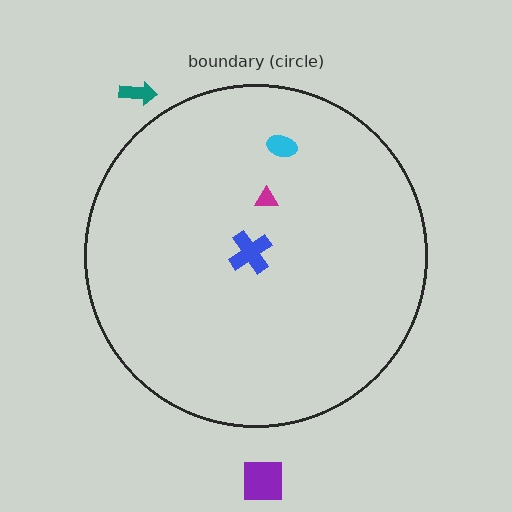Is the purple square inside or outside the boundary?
Outside.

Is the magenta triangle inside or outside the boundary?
Inside.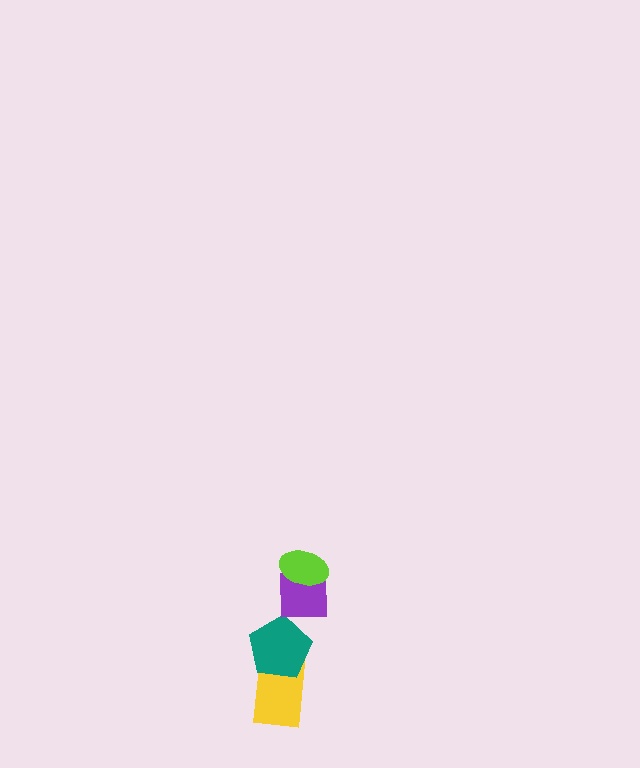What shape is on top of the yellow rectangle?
The teal pentagon is on top of the yellow rectangle.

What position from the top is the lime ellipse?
The lime ellipse is 1st from the top.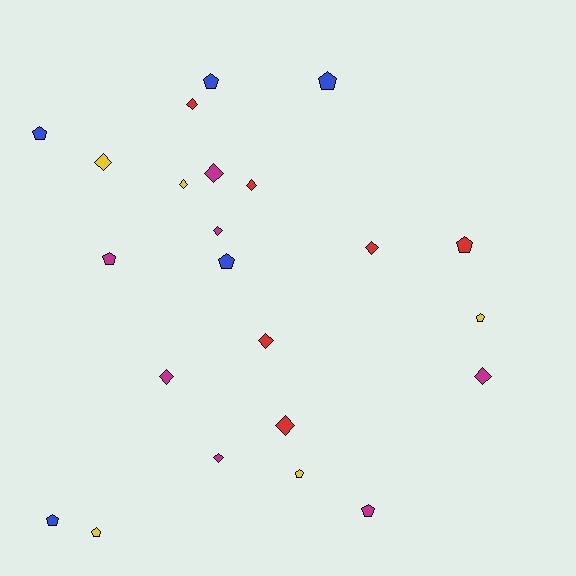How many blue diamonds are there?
There are no blue diamonds.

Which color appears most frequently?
Magenta, with 7 objects.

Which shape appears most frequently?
Diamond, with 12 objects.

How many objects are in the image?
There are 23 objects.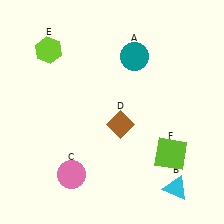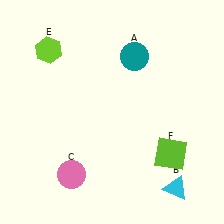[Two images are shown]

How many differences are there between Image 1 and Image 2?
There is 1 difference between the two images.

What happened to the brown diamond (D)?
The brown diamond (D) was removed in Image 2. It was in the bottom-right area of Image 1.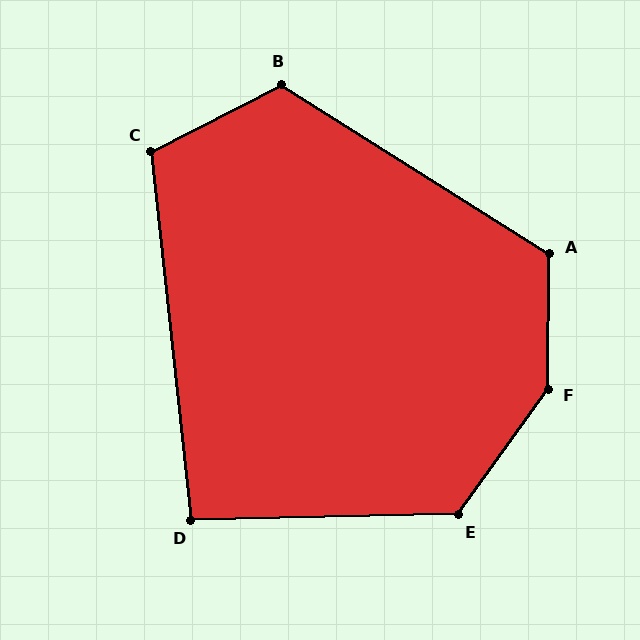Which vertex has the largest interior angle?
F, at approximately 145 degrees.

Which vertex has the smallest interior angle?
D, at approximately 95 degrees.